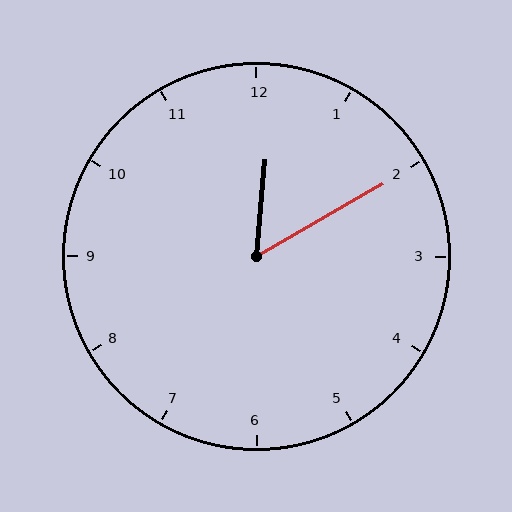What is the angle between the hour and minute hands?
Approximately 55 degrees.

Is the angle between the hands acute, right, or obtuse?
It is acute.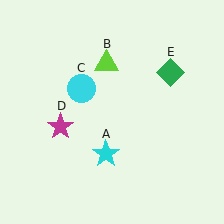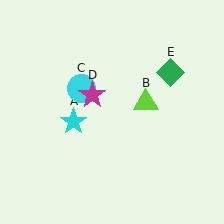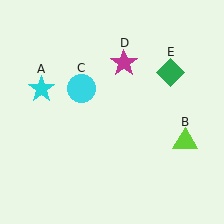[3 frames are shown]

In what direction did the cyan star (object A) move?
The cyan star (object A) moved up and to the left.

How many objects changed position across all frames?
3 objects changed position: cyan star (object A), lime triangle (object B), magenta star (object D).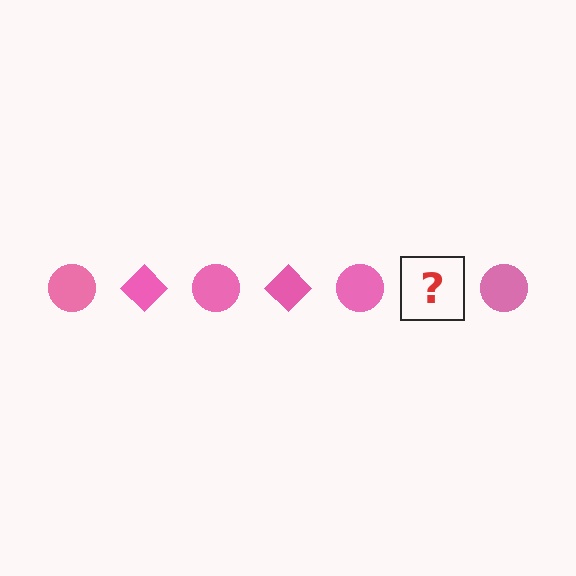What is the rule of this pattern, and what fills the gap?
The rule is that the pattern cycles through circle, diamond shapes in pink. The gap should be filled with a pink diamond.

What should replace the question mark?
The question mark should be replaced with a pink diamond.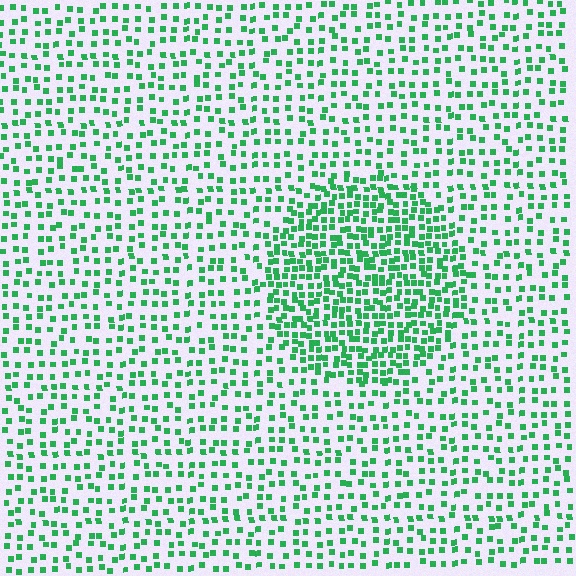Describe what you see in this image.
The image contains small green elements arranged at two different densities. A circle-shaped region is visible where the elements are more densely packed than the surrounding area.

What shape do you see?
I see a circle.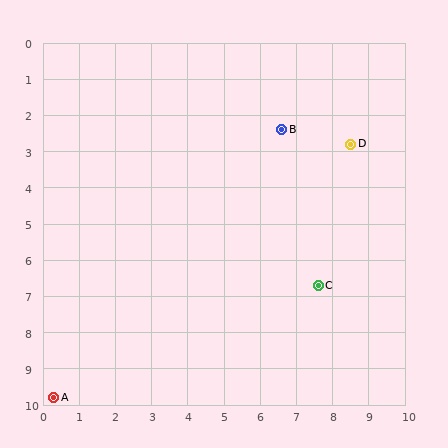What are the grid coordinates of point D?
Point D is at approximately (8.5, 2.8).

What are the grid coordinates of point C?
Point C is at approximately (7.6, 6.7).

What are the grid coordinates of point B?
Point B is at approximately (6.6, 2.4).